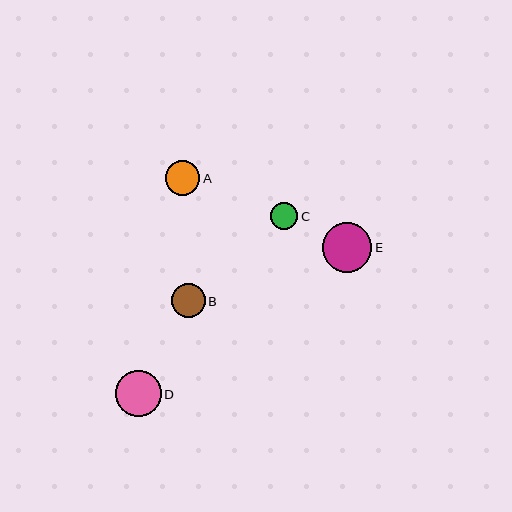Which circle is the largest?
Circle E is the largest with a size of approximately 50 pixels.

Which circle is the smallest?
Circle C is the smallest with a size of approximately 27 pixels.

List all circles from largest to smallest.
From largest to smallest: E, D, A, B, C.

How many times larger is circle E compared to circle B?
Circle E is approximately 1.5 times the size of circle B.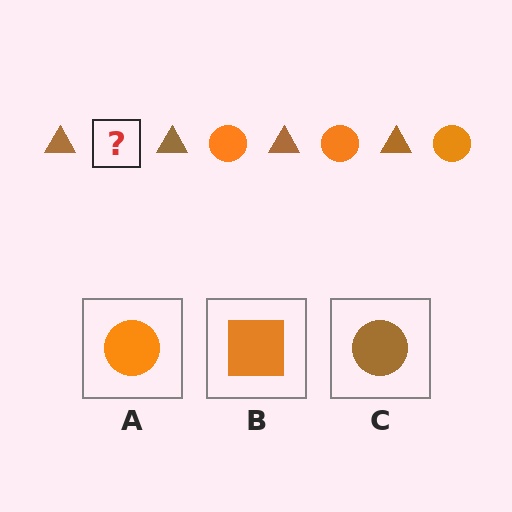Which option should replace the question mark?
Option A.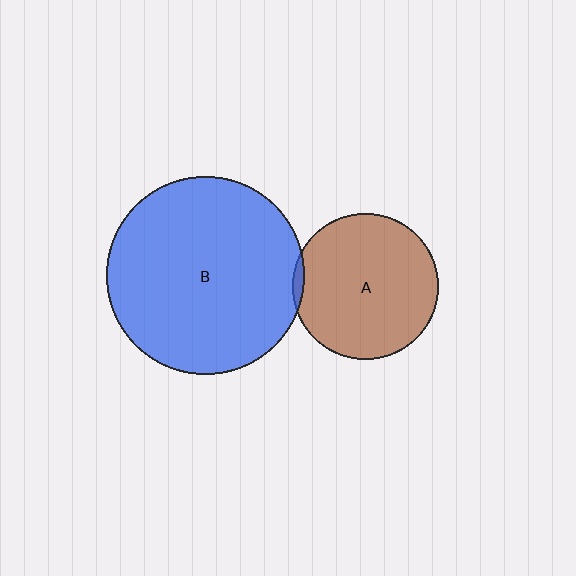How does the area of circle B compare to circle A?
Approximately 1.8 times.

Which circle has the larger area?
Circle B (blue).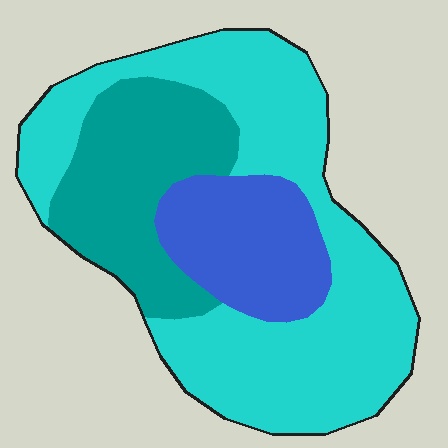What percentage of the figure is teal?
Teal takes up about one quarter (1/4) of the figure.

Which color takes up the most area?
Cyan, at roughly 55%.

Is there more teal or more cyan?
Cyan.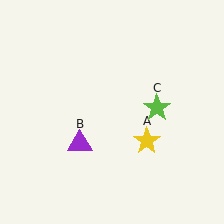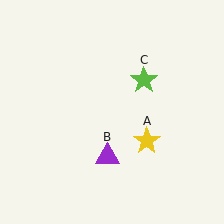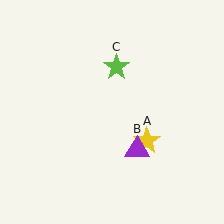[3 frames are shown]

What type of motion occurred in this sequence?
The purple triangle (object B), lime star (object C) rotated counterclockwise around the center of the scene.